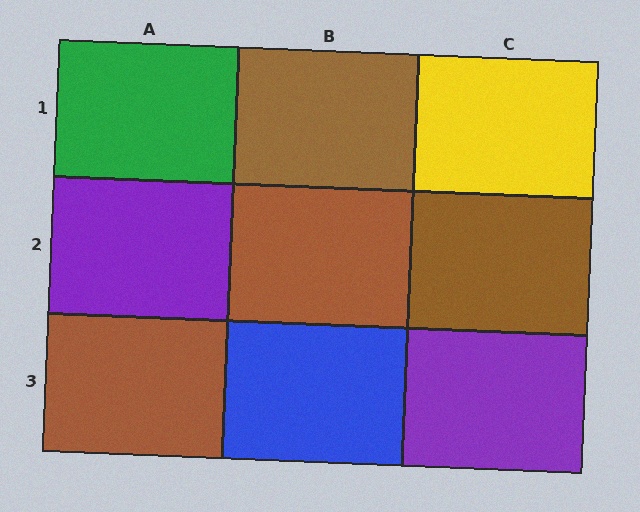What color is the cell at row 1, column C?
Yellow.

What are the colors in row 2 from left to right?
Purple, brown, brown.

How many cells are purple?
2 cells are purple.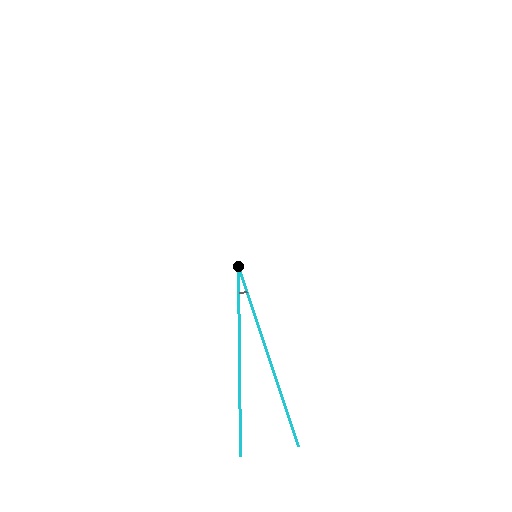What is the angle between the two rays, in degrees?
Approximately 18 degrees.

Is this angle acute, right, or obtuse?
It is acute.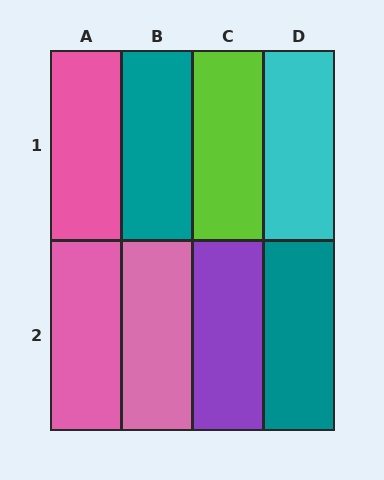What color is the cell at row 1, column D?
Cyan.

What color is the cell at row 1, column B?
Teal.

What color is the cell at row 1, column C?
Lime.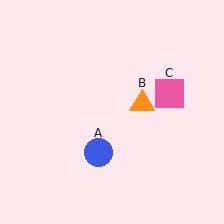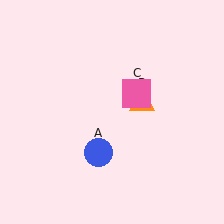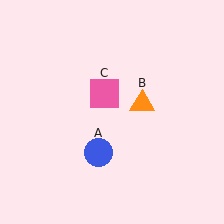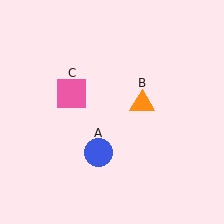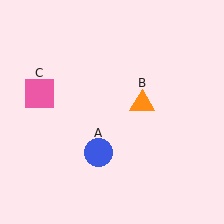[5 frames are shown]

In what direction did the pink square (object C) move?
The pink square (object C) moved left.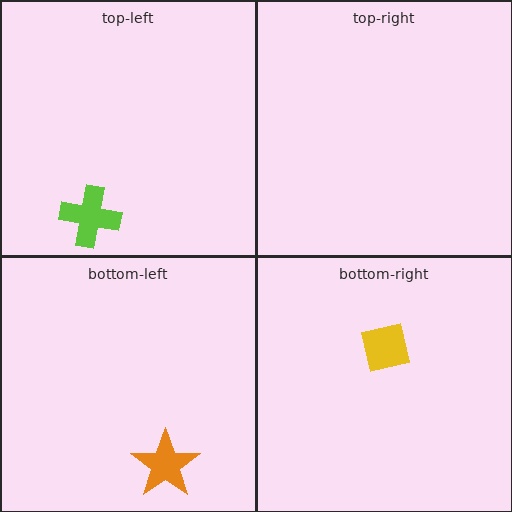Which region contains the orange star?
The bottom-left region.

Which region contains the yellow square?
The bottom-right region.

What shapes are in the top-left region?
The lime cross.